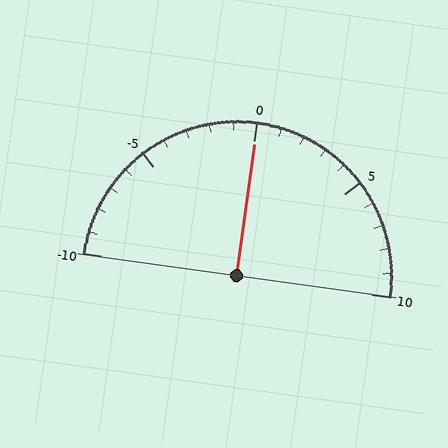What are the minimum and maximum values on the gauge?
The gauge ranges from -10 to 10.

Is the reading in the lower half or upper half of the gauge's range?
The reading is in the upper half of the range (-10 to 10).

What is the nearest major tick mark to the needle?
The nearest major tick mark is 0.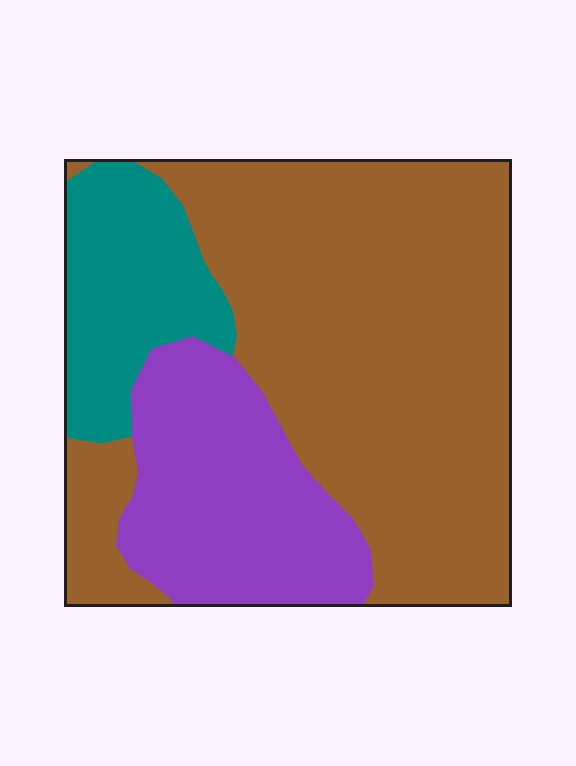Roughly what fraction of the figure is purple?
Purple covers 23% of the figure.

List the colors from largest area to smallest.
From largest to smallest: brown, purple, teal.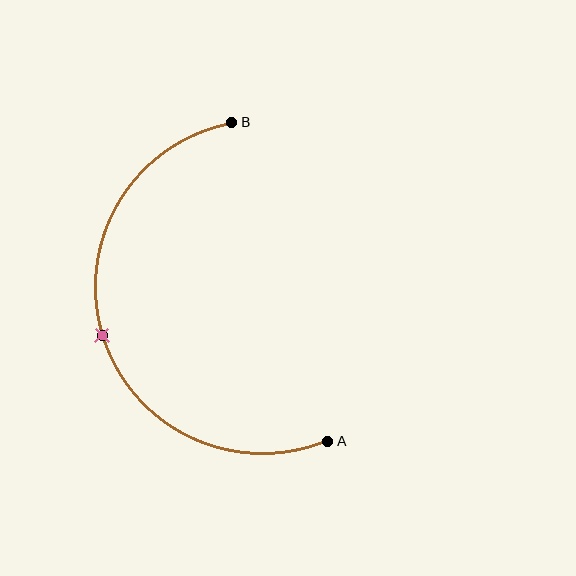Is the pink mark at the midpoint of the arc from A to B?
Yes. The pink mark lies on the arc at equal arc-length from both A and B — it is the arc midpoint.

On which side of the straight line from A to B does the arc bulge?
The arc bulges to the left of the straight line connecting A and B.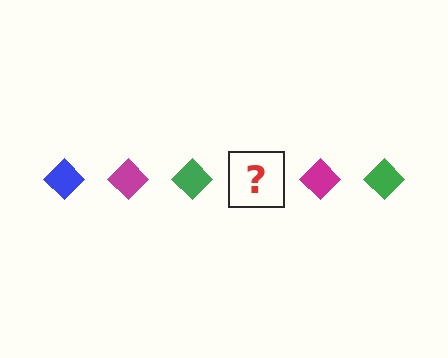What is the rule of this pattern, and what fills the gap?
The rule is that the pattern cycles through blue, magenta, green diamonds. The gap should be filled with a blue diamond.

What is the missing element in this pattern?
The missing element is a blue diamond.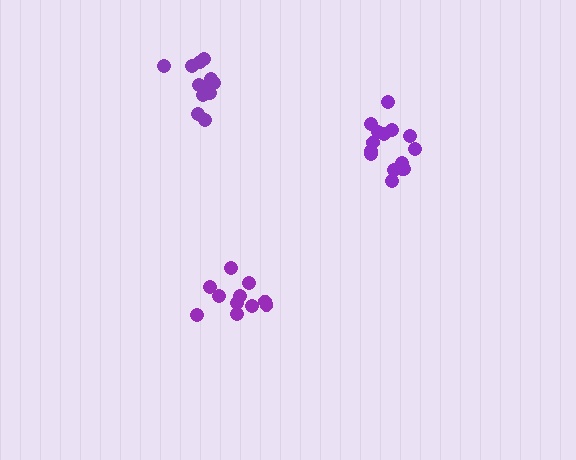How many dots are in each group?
Group 1: 12 dots, Group 2: 11 dots, Group 3: 15 dots (38 total).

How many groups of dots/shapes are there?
There are 3 groups.